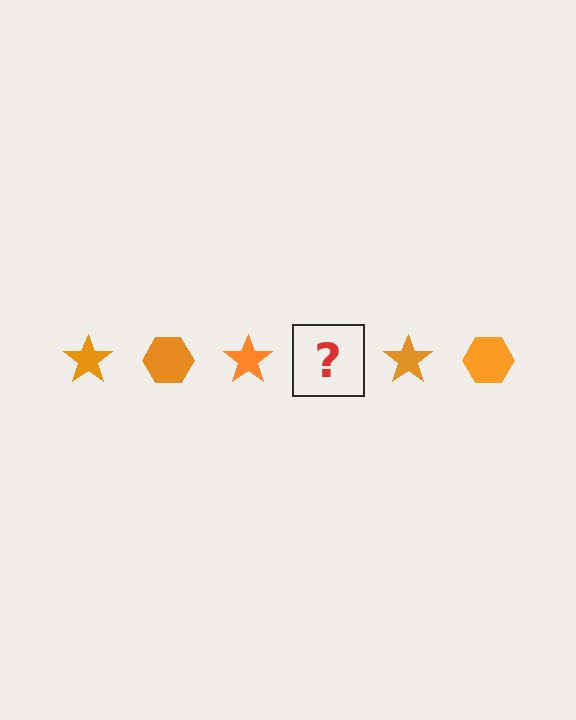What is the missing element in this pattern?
The missing element is an orange hexagon.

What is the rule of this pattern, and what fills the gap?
The rule is that the pattern cycles through star, hexagon shapes in orange. The gap should be filled with an orange hexagon.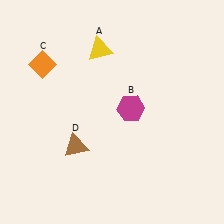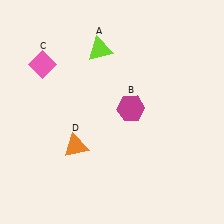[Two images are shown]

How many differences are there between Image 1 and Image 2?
There are 3 differences between the two images.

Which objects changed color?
A changed from yellow to lime. C changed from orange to pink. D changed from brown to orange.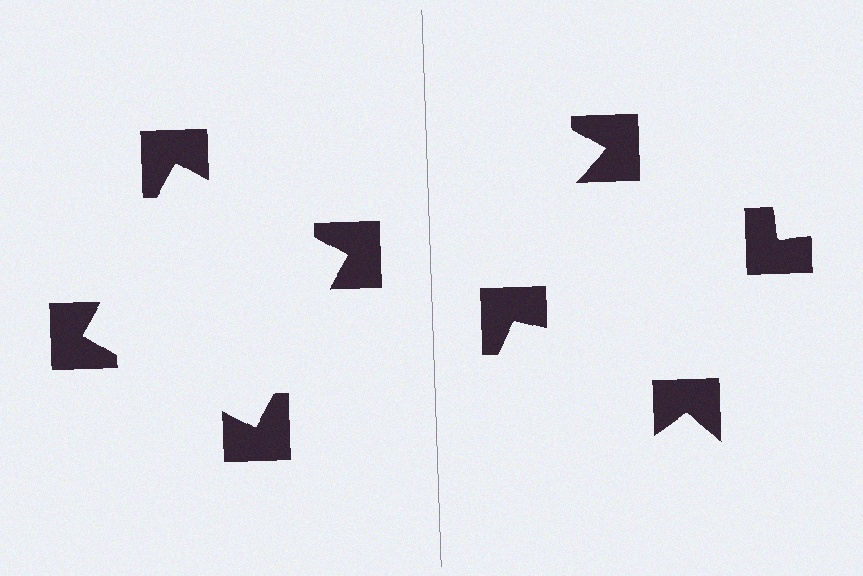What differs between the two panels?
The notched squares are positioned identically on both sides; only the wedge orientations differ. On the left they align to a square; on the right they are misaligned.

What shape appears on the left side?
An illusory square.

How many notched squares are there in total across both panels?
8 — 4 on each side.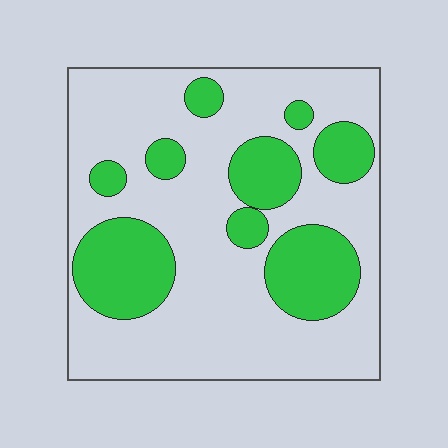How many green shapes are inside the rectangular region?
9.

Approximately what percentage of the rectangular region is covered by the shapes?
Approximately 30%.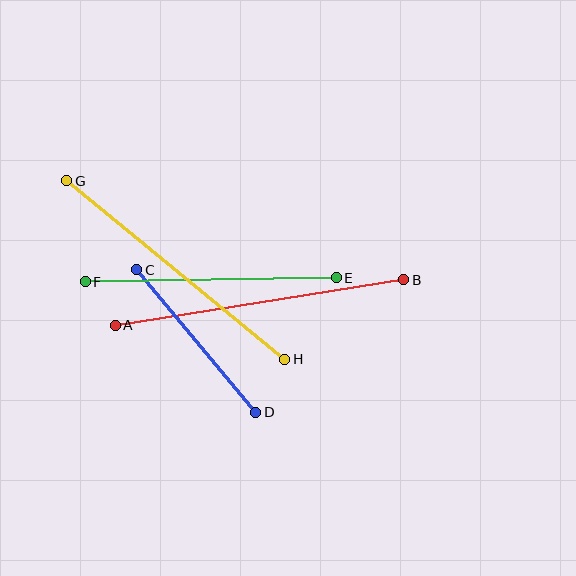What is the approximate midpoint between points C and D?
The midpoint is at approximately (196, 341) pixels.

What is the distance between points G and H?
The distance is approximately 282 pixels.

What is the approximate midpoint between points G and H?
The midpoint is at approximately (176, 270) pixels.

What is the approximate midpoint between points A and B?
The midpoint is at approximately (259, 303) pixels.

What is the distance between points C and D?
The distance is approximately 185 pixels.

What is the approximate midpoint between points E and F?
The midpoint is at approximately (211, 280) pixels.